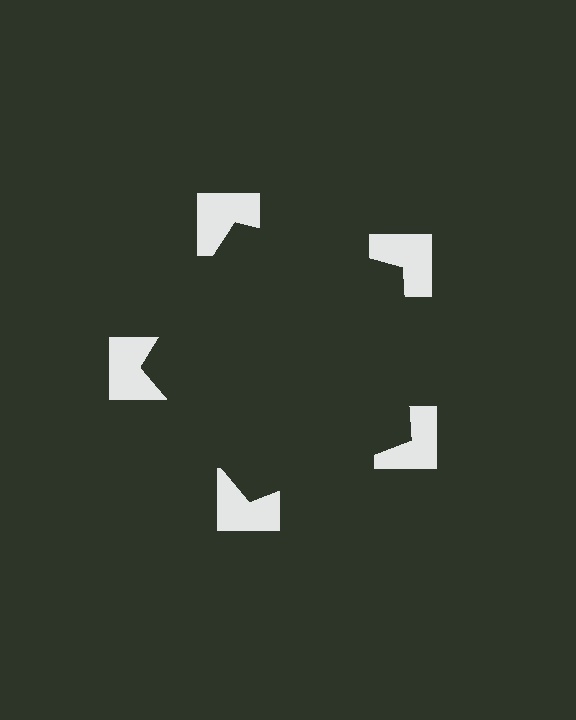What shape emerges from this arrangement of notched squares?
An illusory pentagon — its edges are inferred from the aligned wedge cuts in the notched squares, not physically drawn.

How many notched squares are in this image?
There are 5 — one at each vertex of the illusory pentagon.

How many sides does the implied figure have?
5 sides.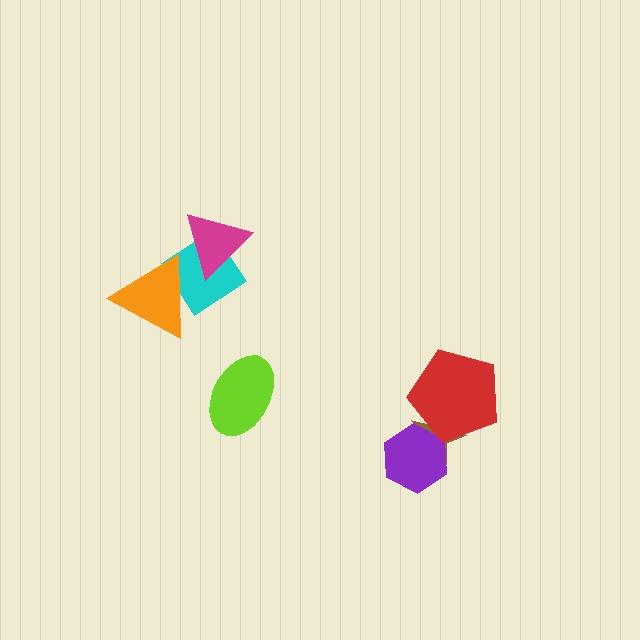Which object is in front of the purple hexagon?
The red pentagon is in front of the purple hexagon.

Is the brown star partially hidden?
Yes, it is partially covered by another shape.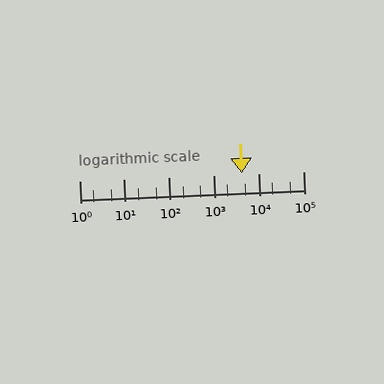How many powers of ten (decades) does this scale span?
The scale spans 5 decades, from 1 to 100000.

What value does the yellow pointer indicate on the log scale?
The pointer indicates approximately 4300.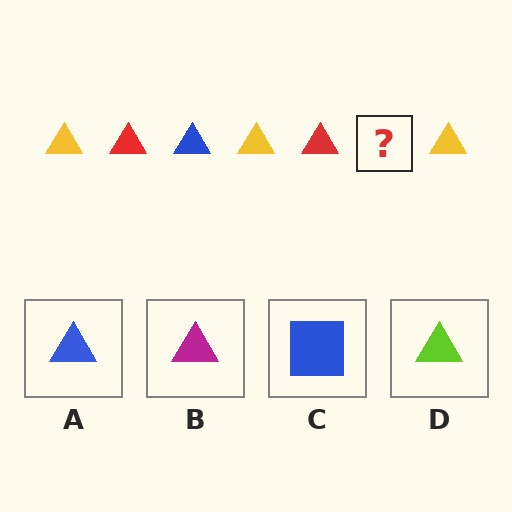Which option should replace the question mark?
Option A.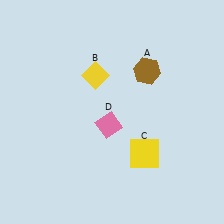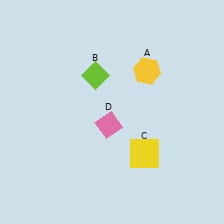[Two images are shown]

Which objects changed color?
A changed from brown to yellow. B changed from yellow to lime.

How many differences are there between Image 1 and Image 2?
There are 2 differences between the two images.